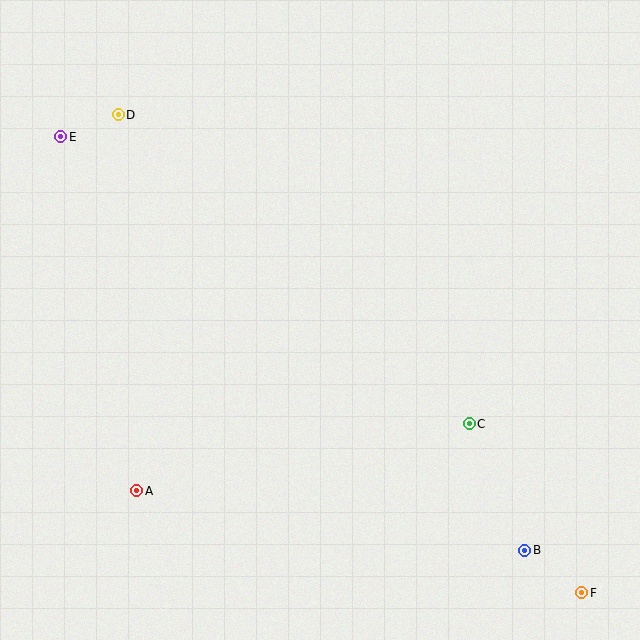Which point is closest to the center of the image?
Point C at (469, 424) is closest to the center.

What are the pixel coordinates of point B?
Point B is at (525, 550).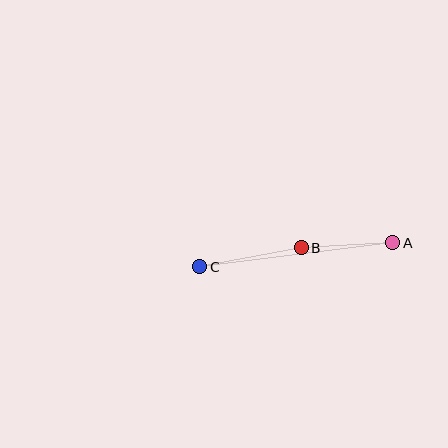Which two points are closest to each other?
Points A and B are closest to each other.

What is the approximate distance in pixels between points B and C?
The distance between B and C is approximately 103 pixels.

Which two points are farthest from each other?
Points A and C are farthest from each other.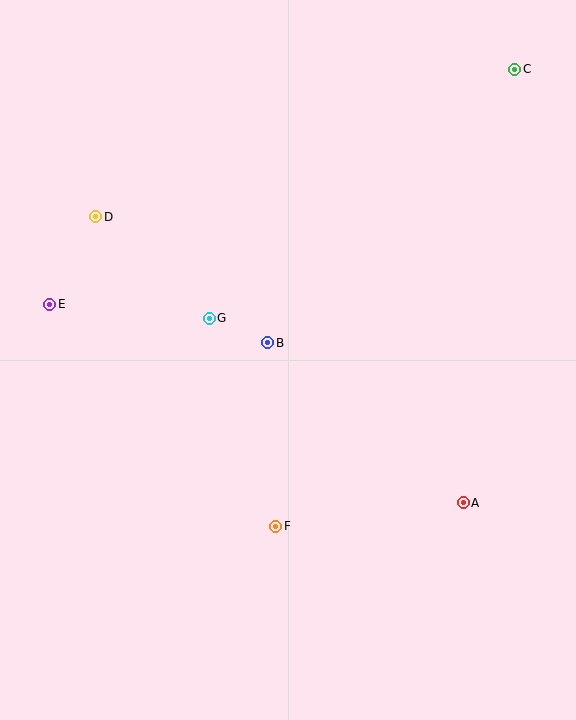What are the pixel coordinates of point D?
Point D is at (96, 217).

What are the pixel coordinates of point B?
Point B is at (268, 343).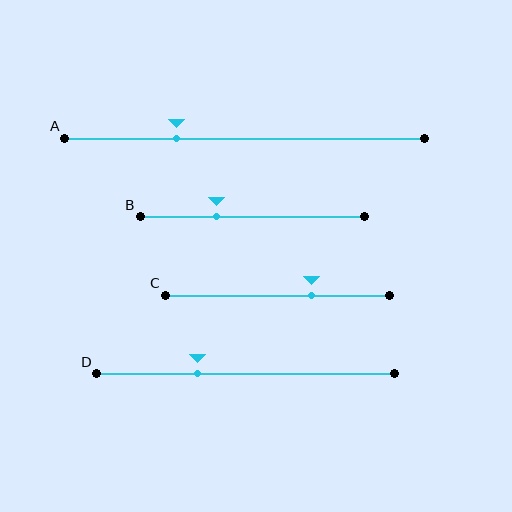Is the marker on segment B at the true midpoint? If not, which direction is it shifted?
No, the marker on segment B is shifted to the left by about 16% of the segment length.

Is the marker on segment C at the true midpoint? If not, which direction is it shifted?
No, the marker on segment C is shifted to the right by about 15% of the segment length.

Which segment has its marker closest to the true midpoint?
Segment C has its marker closest to the true midpoint.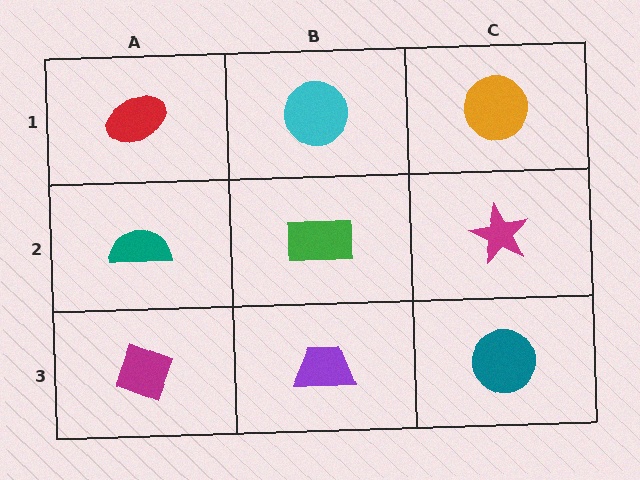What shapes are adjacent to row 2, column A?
A red ellipse (row 1, column A), a magenta diamond (row 3, column A), a green rectangle (row 2, column B).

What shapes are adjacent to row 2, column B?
A cyan circle (row 1, column B), a purple trapezoid (row 3, column B), a teal semicircle (row 2, column A), a magenta star (row 2, column C).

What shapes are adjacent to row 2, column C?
An orange circle (row 1, column C), a teal circle (row 3, column C), a green rectangle (row 2, column B).